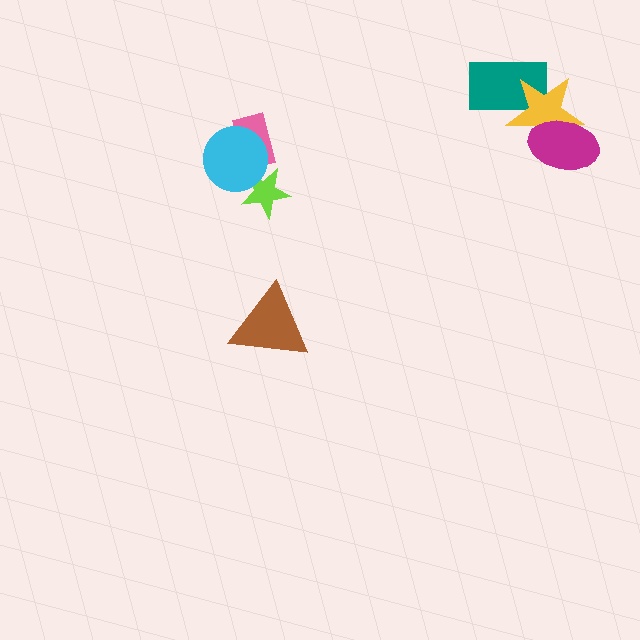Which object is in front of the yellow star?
The magenta ellipse is in front of the yellow star.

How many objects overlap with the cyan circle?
2 objects overlap with the cyan circle.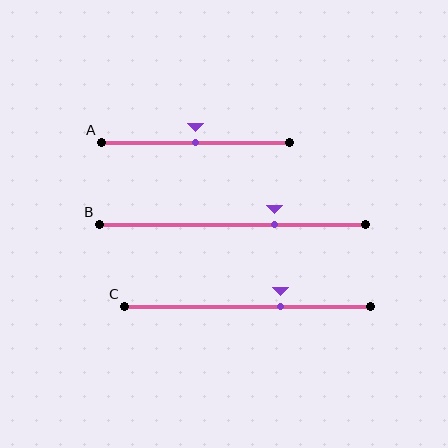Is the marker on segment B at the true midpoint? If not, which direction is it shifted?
No, the marker on segment B is shifted to the right by about 16% of the segment length.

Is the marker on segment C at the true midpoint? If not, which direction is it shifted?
No, the marker on segment C is shifted to the right by about 13% of the segment length.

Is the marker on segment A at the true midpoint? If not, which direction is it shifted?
Yes, the marker on segment A is at the true midpoint.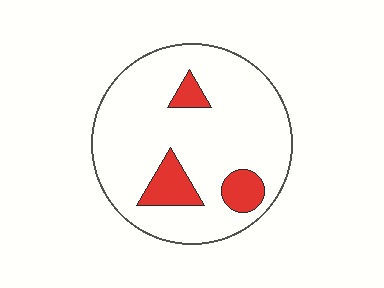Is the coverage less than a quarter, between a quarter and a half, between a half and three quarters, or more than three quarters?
Less than a quarter.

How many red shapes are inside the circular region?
3.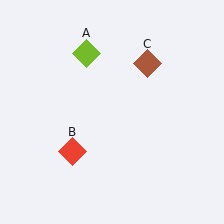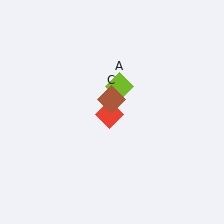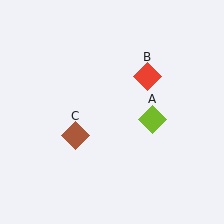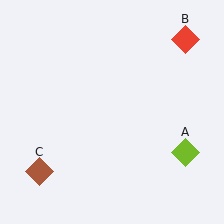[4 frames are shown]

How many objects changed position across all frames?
3 objects changed position: lime diamond (object A), red diamond (object B), brown diamond (object C).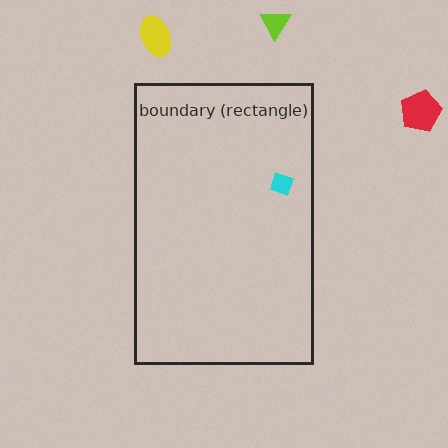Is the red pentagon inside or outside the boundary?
Outside.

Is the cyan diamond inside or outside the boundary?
Inside.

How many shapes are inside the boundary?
1 inside, 3 outside.